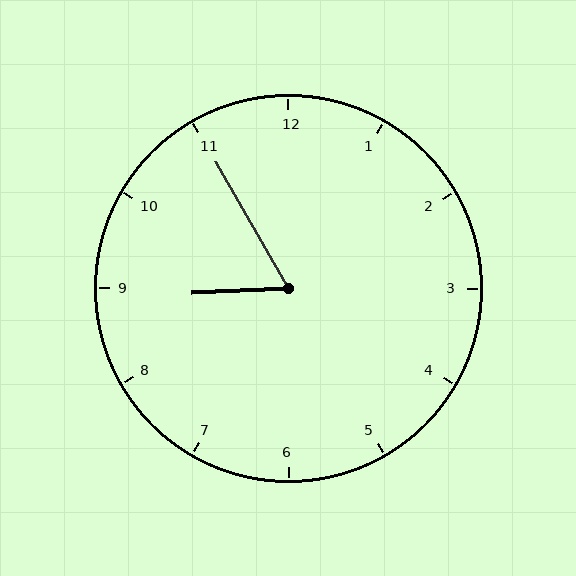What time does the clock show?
8:55.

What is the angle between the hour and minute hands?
Approximately 62 degrees.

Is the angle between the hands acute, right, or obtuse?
It is acute.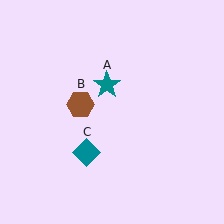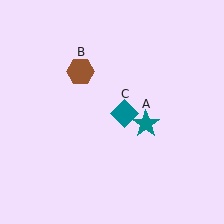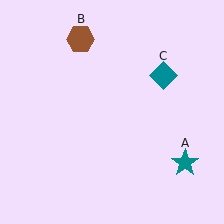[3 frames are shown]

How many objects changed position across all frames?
3 objects changed position: teal star (object A), brown hexagon (object B), teal diamond (object C).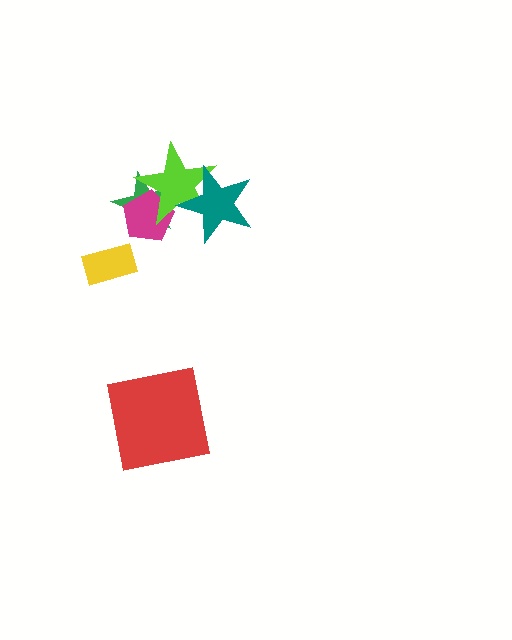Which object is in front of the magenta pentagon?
The lime star is in front of the magenta pentagon.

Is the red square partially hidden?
No, no other shape covers it.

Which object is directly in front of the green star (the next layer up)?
The magenta pentagon is directly in front of the green star.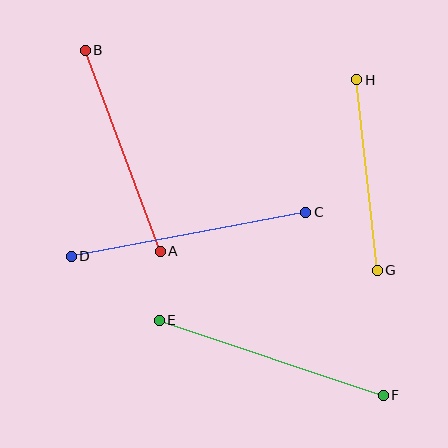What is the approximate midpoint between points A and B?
The midpoint is at approximately (123, 151) pixels.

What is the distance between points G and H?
The distance is approximately 192 pixels.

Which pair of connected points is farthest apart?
Points C and D are farthest apart.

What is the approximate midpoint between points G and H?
The midpoint is at approximately (367, 175) pixels.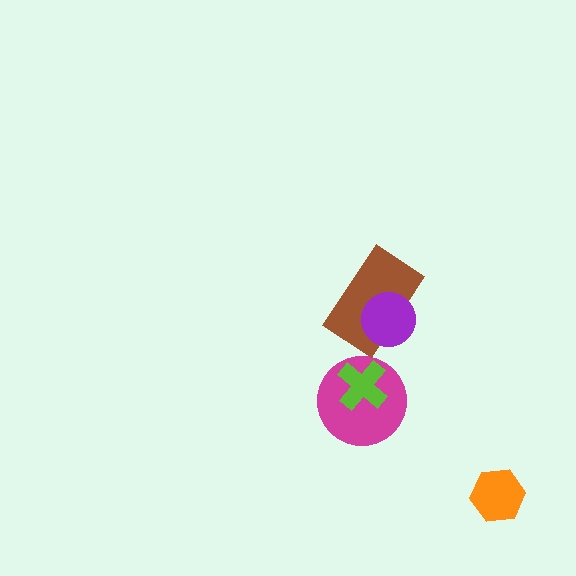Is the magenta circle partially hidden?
Yes, it is partially covered by another shape.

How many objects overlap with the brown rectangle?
1 object overlaps with the brown rectangle.